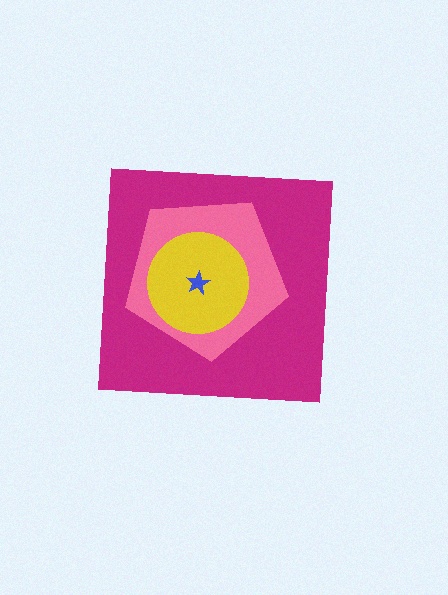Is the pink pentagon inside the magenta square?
Yes.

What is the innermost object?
The blue star.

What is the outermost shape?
The magenta square.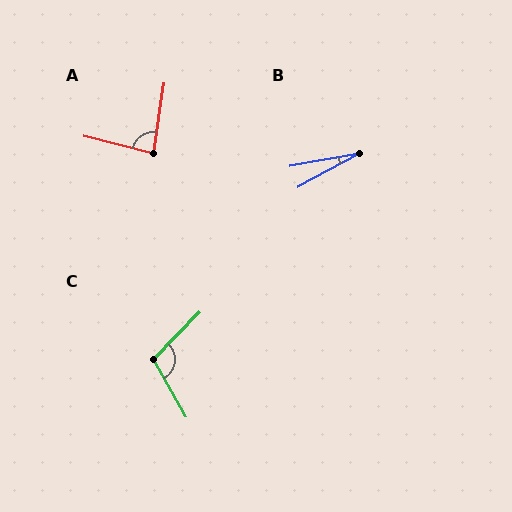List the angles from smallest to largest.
B (18°), A (84°), C (106°).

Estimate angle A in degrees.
Approximately 84 degrees.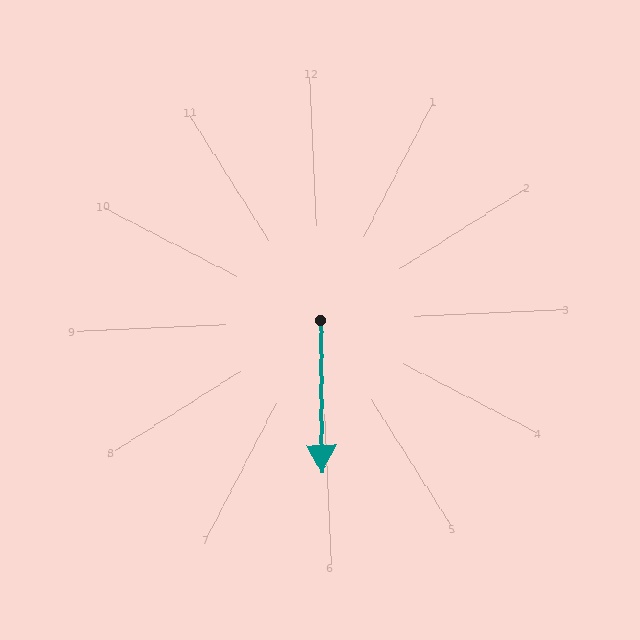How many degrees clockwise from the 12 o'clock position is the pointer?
Approximately 182 degrees.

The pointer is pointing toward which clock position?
Roughly 6 o'clock.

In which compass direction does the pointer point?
South.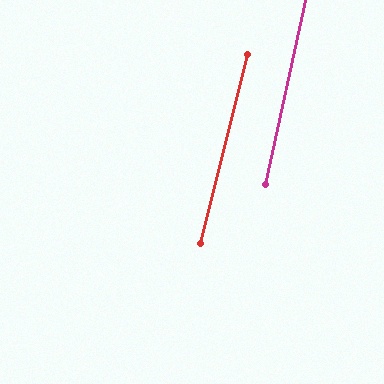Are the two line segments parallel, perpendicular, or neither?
Parallel — their directions differ by only 1.5°.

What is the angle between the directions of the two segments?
Approximately 2 degrees.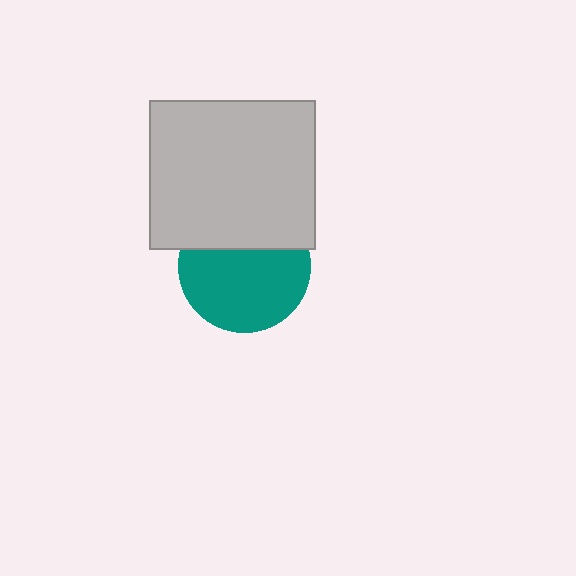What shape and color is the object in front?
The object in front is a light gray rectangle.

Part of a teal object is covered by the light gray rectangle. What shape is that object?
It is a circle.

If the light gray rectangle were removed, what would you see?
You would see the complete teal circle.